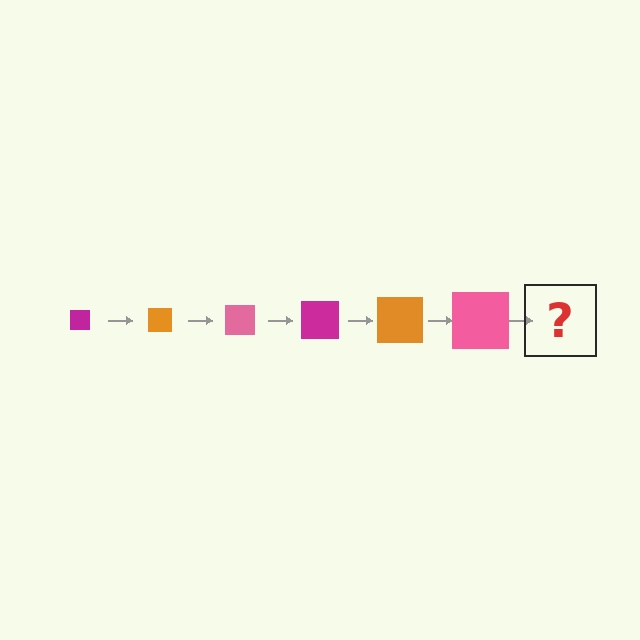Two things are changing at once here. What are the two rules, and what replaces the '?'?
The two rules are that the square grows larger each step and the color cycles through magenta, orange, and pink. The '?' should be a magenta square, larger than the previous one.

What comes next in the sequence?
The next element should be a magenta square, larger than the previous one.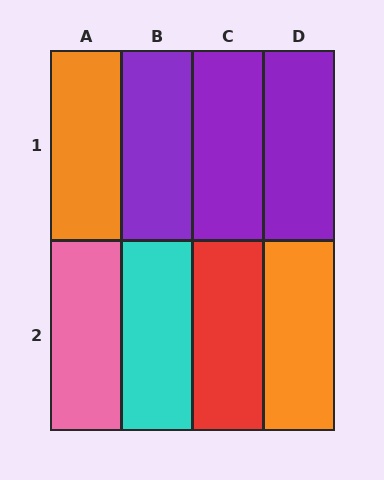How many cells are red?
1 cell is red.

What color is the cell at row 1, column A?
Orange.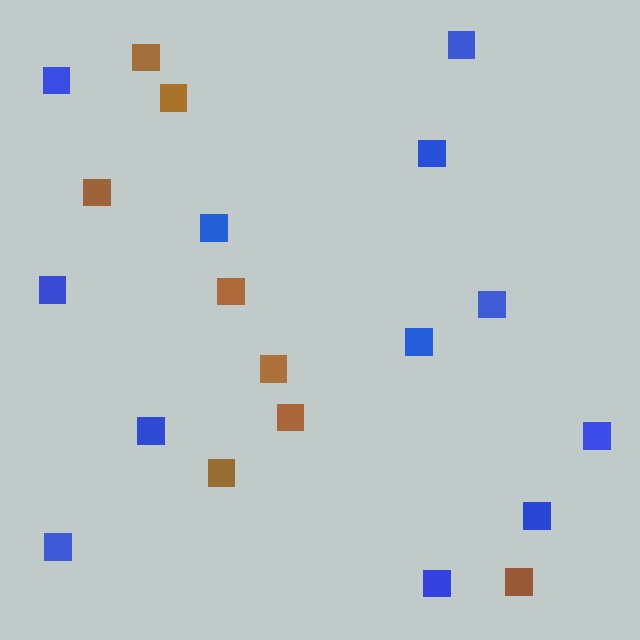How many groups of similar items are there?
There are 2 groups: one group of blue squares (12) and one group of brown squares (8).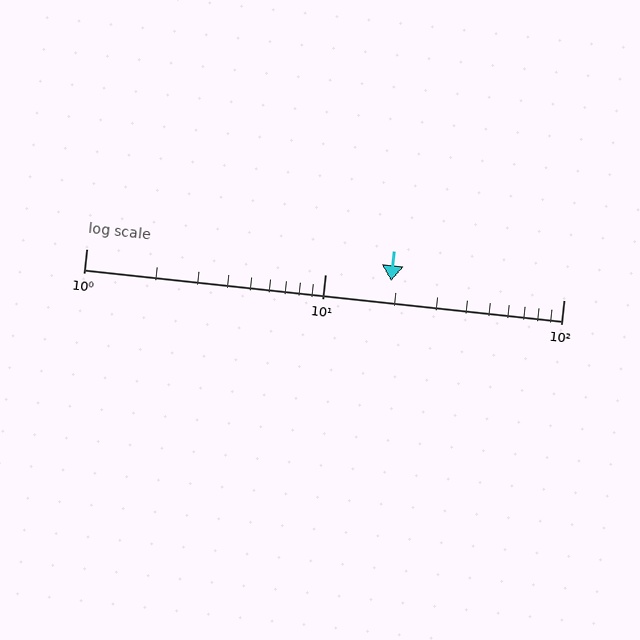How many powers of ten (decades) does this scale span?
The scale spans 2 decades, from 1 to 100.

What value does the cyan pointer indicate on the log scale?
The pointer indicates approximately 19.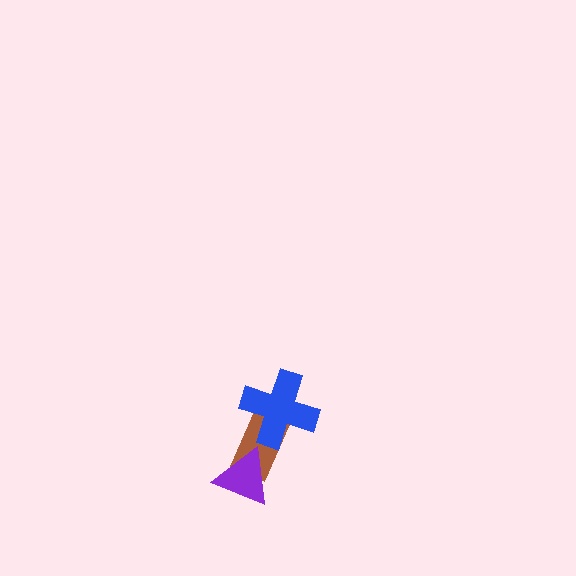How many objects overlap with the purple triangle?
1 object overlaps with the purple triangle.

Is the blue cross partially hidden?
No, no other shape covers it.